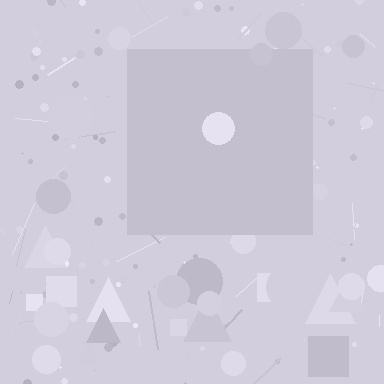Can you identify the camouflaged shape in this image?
The camouflaged shape is a square.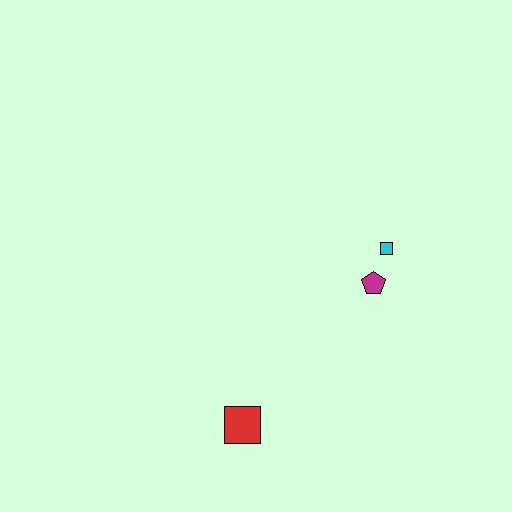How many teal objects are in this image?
There are no teal objects.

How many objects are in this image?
There are 3 objects.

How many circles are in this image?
There are no circles.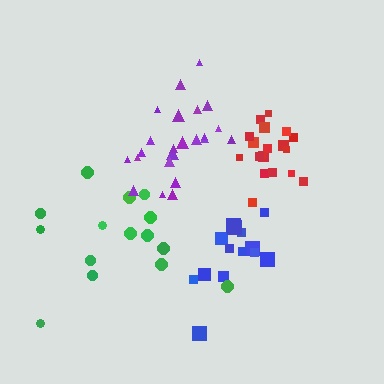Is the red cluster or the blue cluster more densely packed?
Red.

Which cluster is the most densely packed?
Red.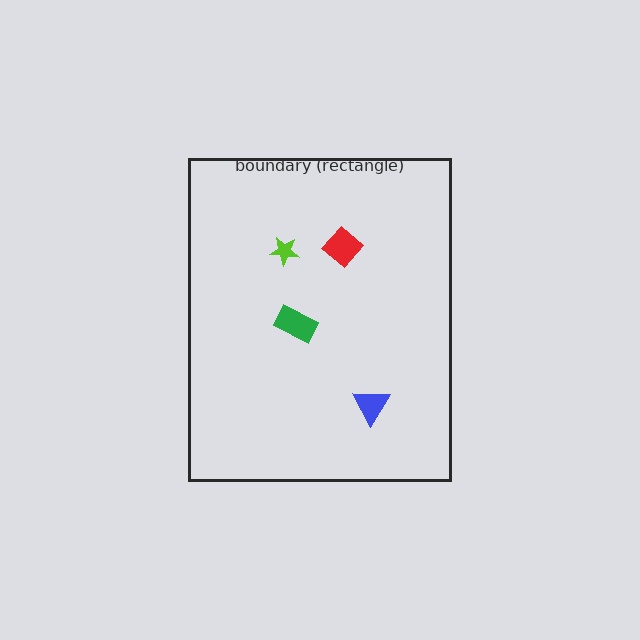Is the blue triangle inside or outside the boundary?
Inside.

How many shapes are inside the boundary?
4 inside, 0 outside.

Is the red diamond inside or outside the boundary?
Inside.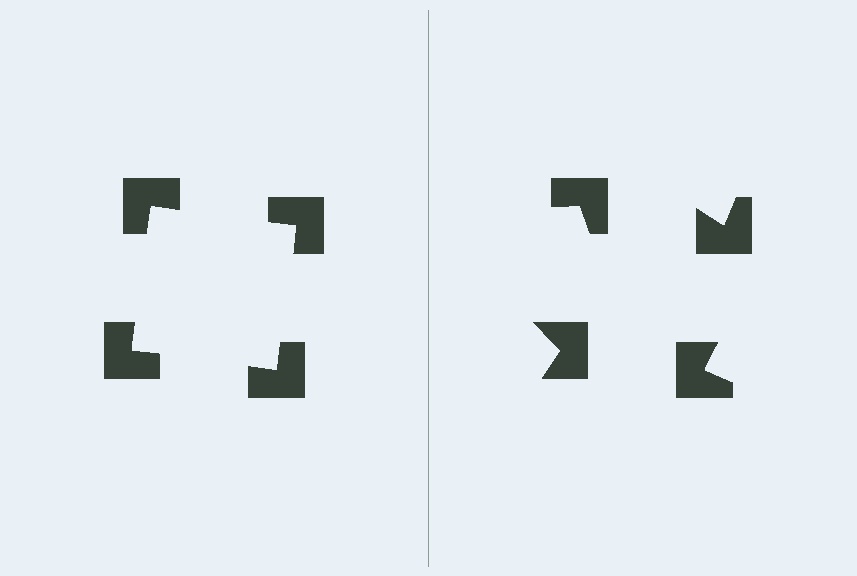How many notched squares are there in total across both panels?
8 — 4 on each side.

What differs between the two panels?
The notched squares are positioned identically on both sides; only the wedge orientations differ. On the left they align to a square; on the right they are misaligned.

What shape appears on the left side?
An illusory square.